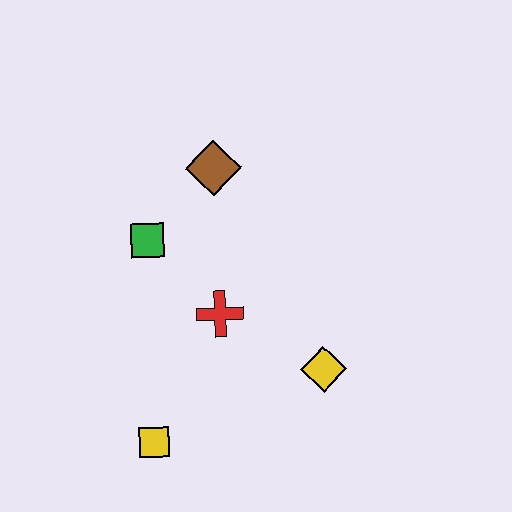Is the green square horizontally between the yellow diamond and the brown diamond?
No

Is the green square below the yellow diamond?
No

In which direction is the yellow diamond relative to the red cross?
The yellow diamond is to the right of the red cross.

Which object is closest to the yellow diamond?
The red cross is closest to the yellow diamond.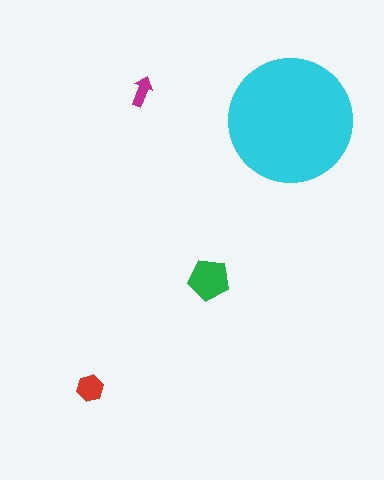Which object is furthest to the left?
The red hexagon is leftmost.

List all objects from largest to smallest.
The cyan circle, the green pentagon, the red hexagon, the magenta arrow.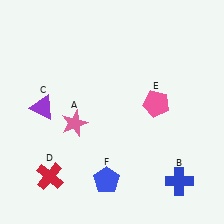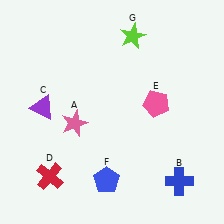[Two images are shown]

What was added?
A lime star (G) was added in Image 2.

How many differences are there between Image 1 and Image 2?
There is 1 difference between the two images.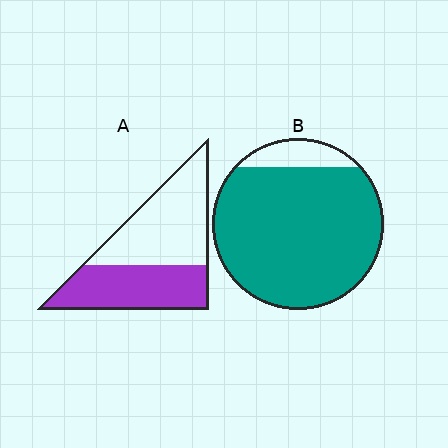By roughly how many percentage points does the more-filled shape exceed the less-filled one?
By roughly 45 percentage points (B over A).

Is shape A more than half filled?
No.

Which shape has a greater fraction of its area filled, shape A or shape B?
Shape B.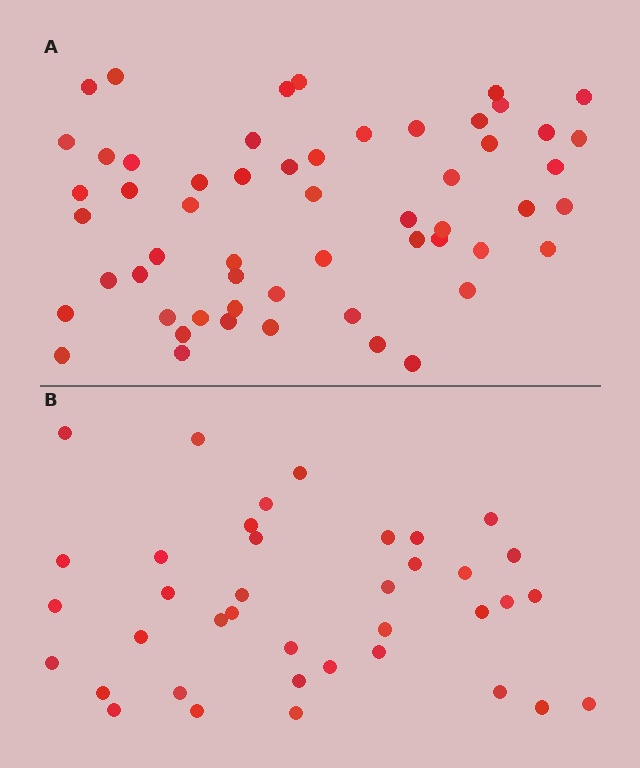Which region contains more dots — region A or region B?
Region A (the top region) has more dots.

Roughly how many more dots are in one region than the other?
Region A has approximately 20 more dots than region B.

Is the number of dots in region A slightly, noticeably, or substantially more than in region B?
Region A has substantially more. The ratio is roughly 1.5 to 1.